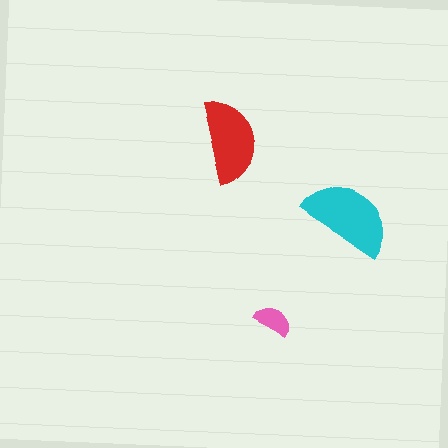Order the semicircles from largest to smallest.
the cyan one, the red one, the pink one.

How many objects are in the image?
There are 3 objects in the image.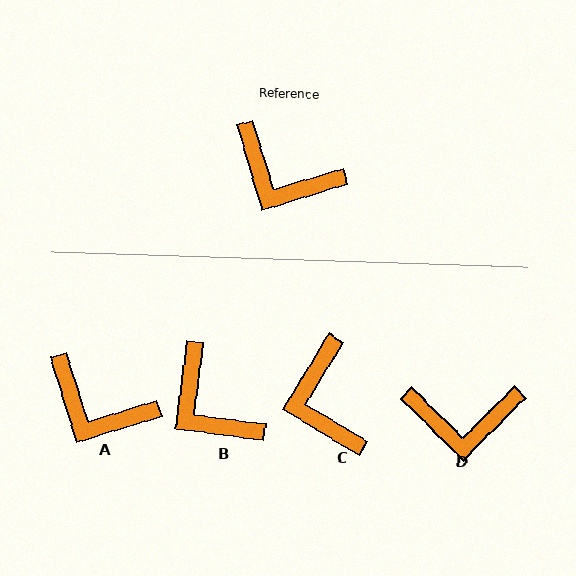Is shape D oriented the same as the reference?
No, it is off by about 28 degrees.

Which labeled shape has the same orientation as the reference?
A.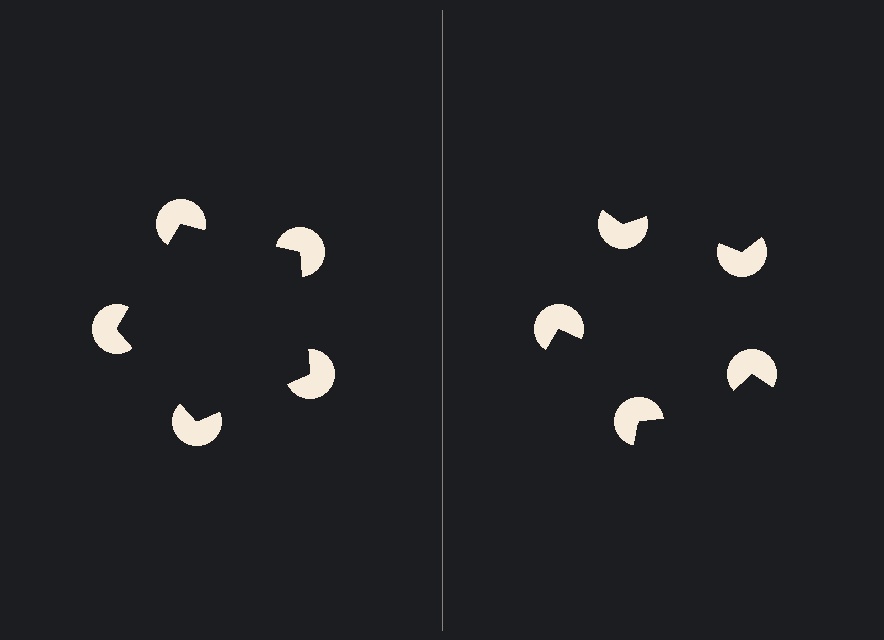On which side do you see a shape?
An illusory pentagon appears on the left side. On the right side the wedge cuts are rotated, so no coherent shape forms.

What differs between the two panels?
The pac-man discs are positioned identically on both sides; only the wedge orientations differ. On the left they align to a pentagon; on the right they are misaligned.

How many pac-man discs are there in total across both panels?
10 — 5 on each side.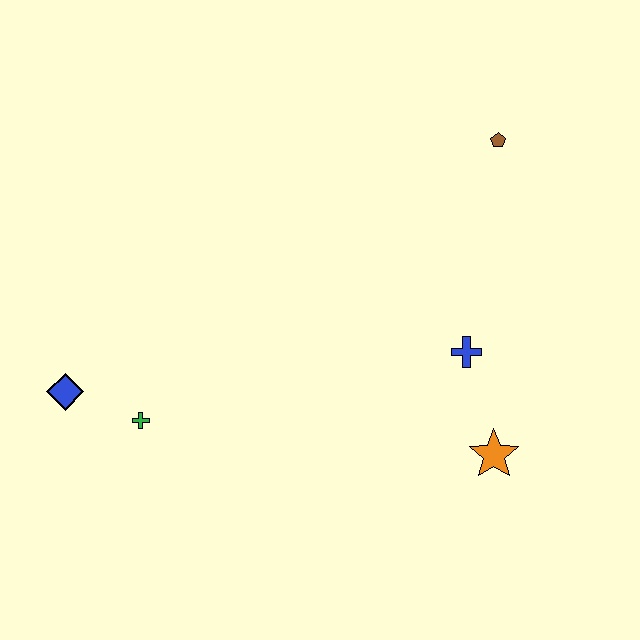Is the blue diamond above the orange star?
Yes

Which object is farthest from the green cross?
The brown pentagon is farthest from the green cross.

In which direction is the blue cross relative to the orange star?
The blue cross is above the orange star.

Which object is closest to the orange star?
The blue cross is closest to the orange star.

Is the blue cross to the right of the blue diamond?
Yes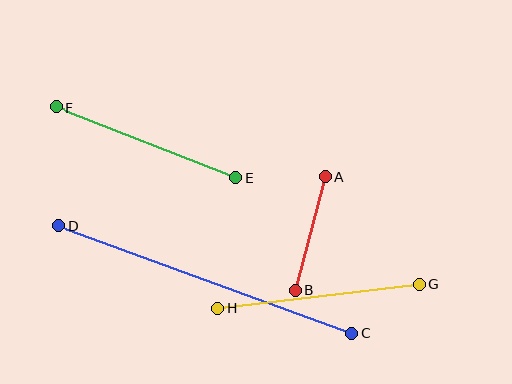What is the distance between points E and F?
The distance is approximately 193 pixels.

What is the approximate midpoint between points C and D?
The midpoint is at approximately (205, 280) pixels.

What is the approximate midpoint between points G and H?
The midpoint is at approximately (318, 296) pixels.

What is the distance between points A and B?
The distance is approximately 117 pixels.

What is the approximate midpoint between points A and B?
The midpoint is at approximately (310, 234) pixels.